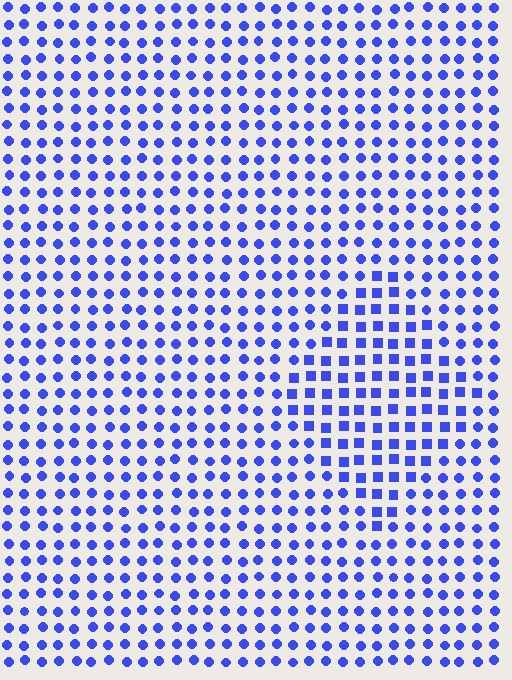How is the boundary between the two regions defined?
The boundary is defined by a change in element shape: squares inside vs. circles outside. All elements share the same color and spacing.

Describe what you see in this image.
The image is filled with small blue elements arranged in a uniform grid. A diamond-shaped region contains squares, while the surrounding area contains circles. The boundary is defined purely by the change in element shape.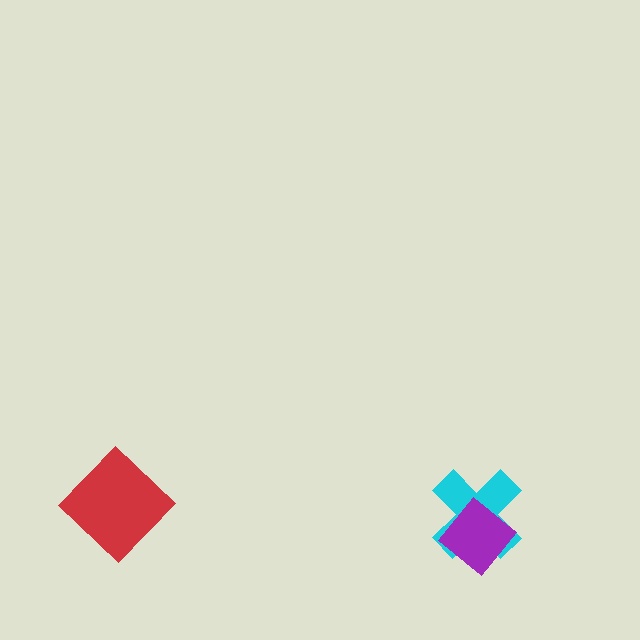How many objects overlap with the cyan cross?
1 object overlaps with the cyan cross.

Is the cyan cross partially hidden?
Yes, it is partially covered by another shape.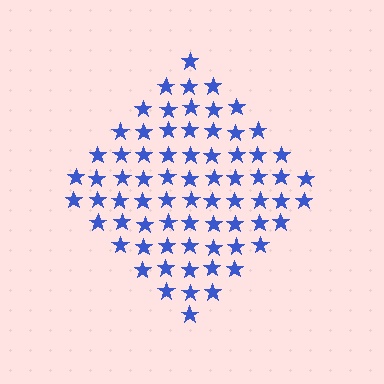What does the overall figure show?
The overall figure shows a diamond.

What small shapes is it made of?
It is made of small stars.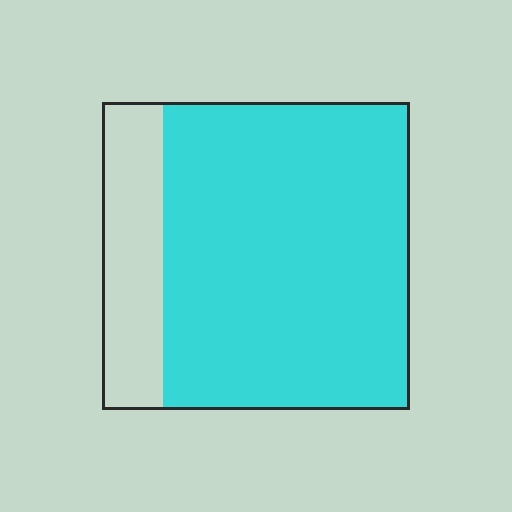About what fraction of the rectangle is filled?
About four fifths (4/5).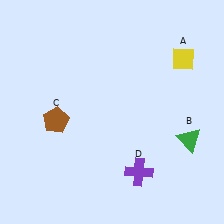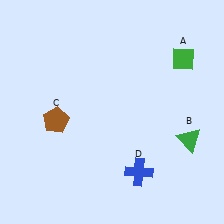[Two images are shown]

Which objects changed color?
A changed from yellow to green. D changed from purple to blue.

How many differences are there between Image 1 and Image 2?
There are 2 differences between the two images.